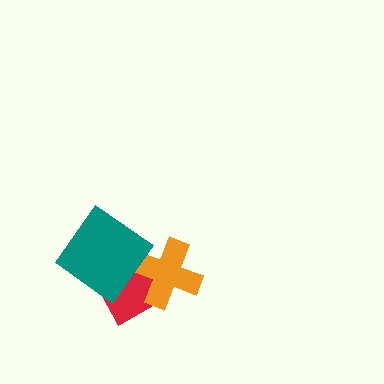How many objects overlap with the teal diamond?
1 object overlaps with the teal diamond.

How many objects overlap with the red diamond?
2 objects overlap with the red diamond.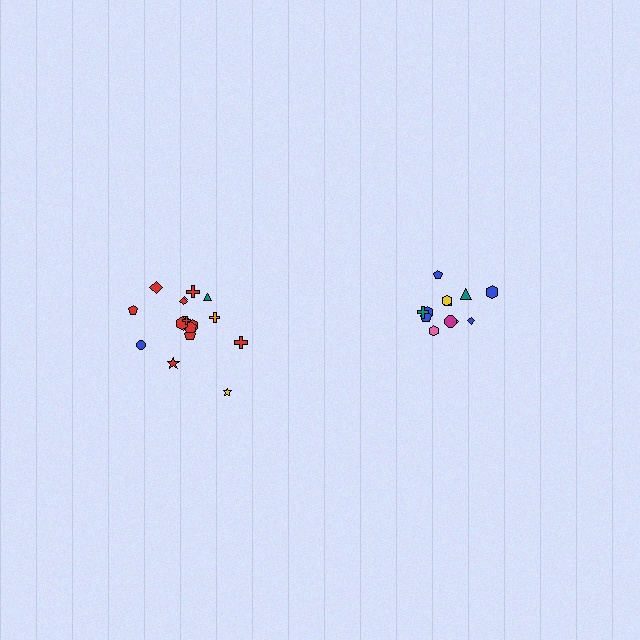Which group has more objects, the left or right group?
The left group.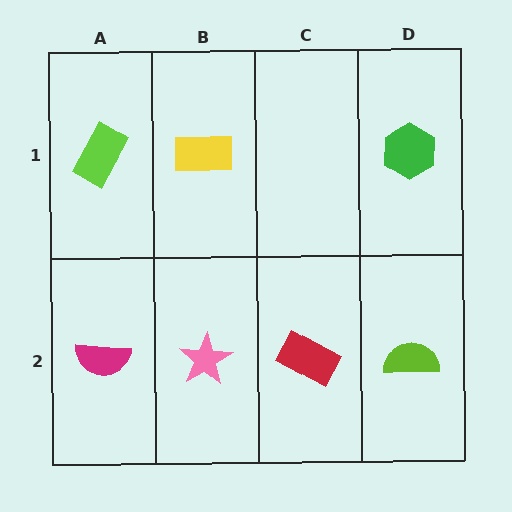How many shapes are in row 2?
4 shapes.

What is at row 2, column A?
A magenta semicircle.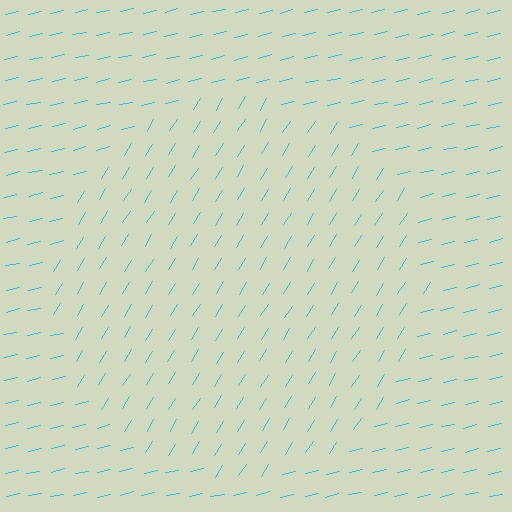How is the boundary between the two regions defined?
The boundary is defined purely by a change in line orientation (approximately 45 degrees difference). All lines are the same color and thickness.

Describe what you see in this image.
The image is filled with small cyan line segments. A circle region in the image has lines oriented differently from the surrounding lines, creating a visible texture boundary.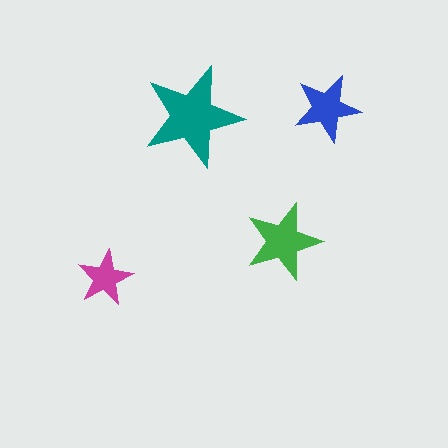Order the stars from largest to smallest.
the teal one, the green one, the blue one, the magenta one.